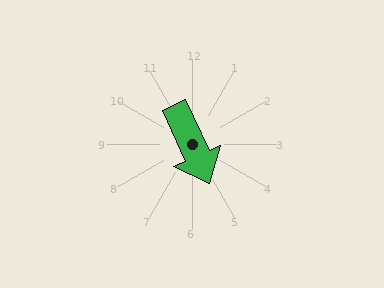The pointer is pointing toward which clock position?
Roughly 5 o'clock.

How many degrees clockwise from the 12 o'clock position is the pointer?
Approximately 156 degrees.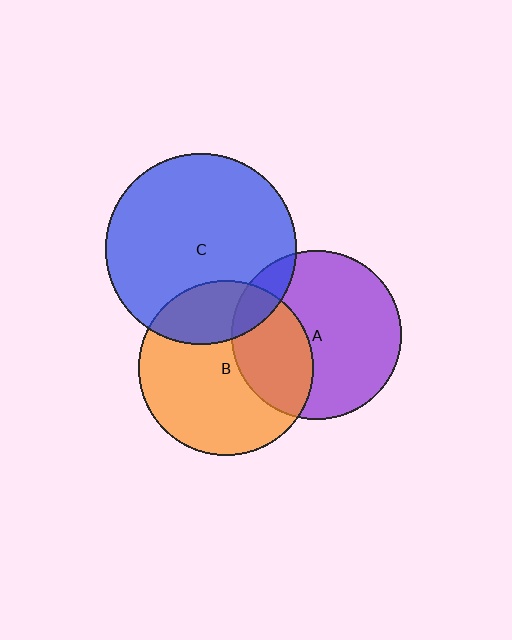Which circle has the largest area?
Circle C (blue).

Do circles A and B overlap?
Yes.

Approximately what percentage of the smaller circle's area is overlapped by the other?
Approximately 35%.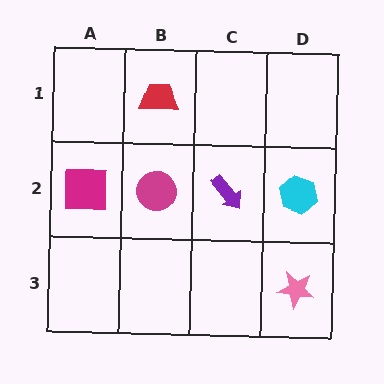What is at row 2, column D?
A cyan hexagon.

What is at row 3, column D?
A pink star.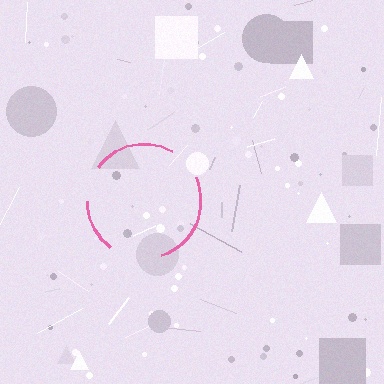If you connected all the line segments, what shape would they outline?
They would outline a circle.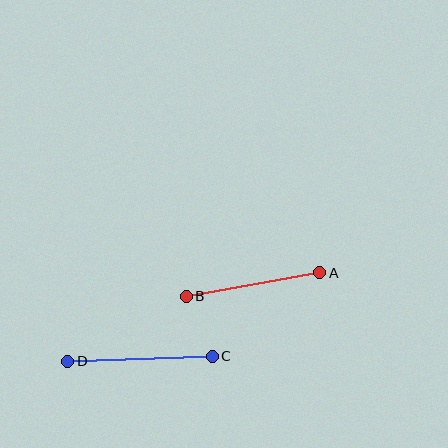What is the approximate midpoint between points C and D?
The midpoint is at approximately (140, 359) pixels.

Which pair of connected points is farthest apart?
Points C and D are farthest apart.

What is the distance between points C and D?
The distance is approximately 145 pixels.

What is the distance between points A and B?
The distance is approximately 135 pixels.